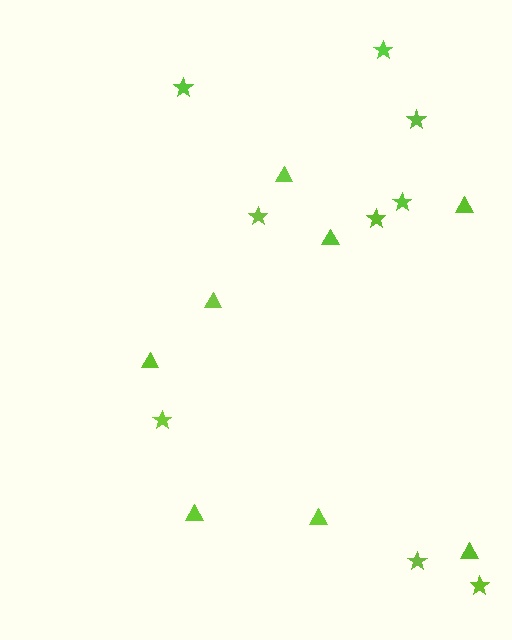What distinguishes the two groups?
There are 2 groups: one group of triangles (8) and one group of stars (9).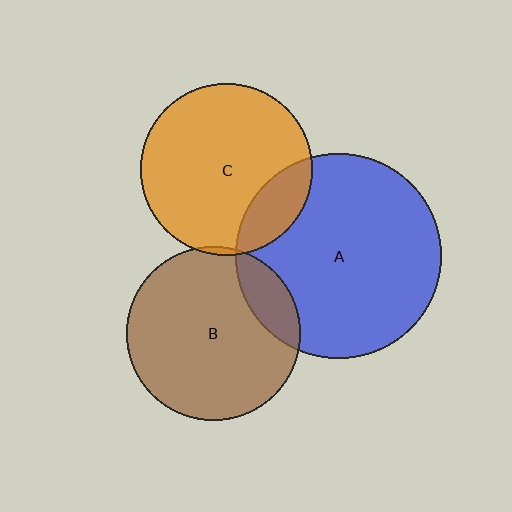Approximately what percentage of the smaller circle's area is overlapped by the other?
Approximately 15%.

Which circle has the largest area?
Circle A (blue).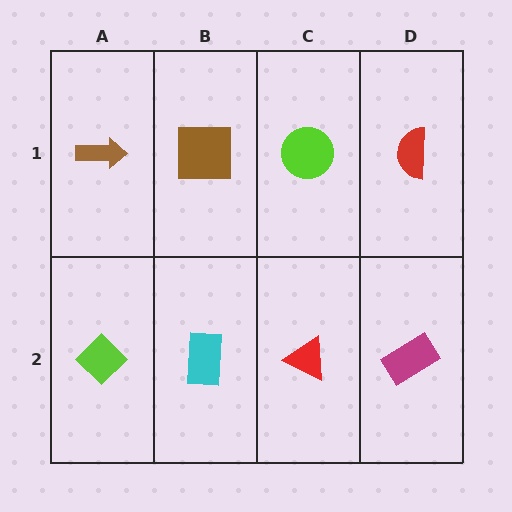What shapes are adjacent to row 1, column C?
A red triangle (row 2, column C), a brown square (row 1, column B), a red semicircle (row 1, column D).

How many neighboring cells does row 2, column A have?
2.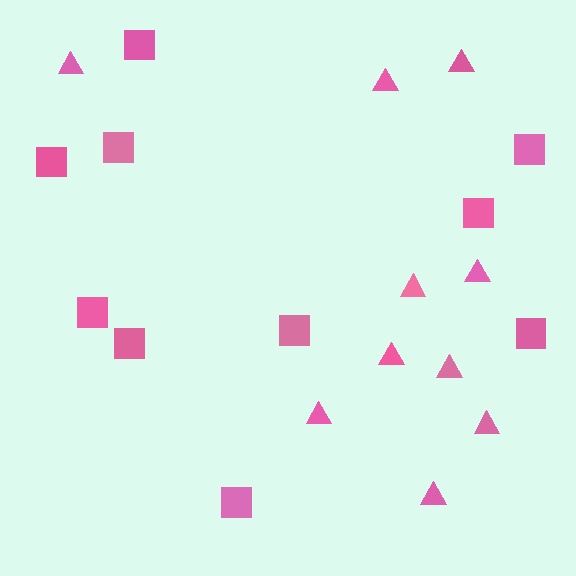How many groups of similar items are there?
There are 2 groups: one group of triangles (10) and one group of squares (10).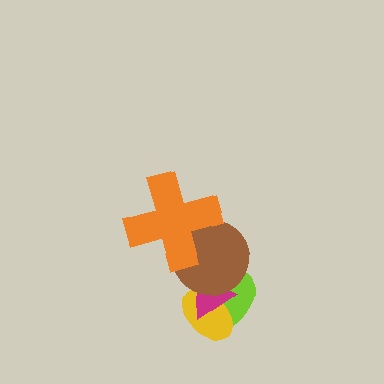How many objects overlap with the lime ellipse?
3 objects overlap with the lime ellipse.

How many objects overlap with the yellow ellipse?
3 objects overlap with the yellow ellipse.